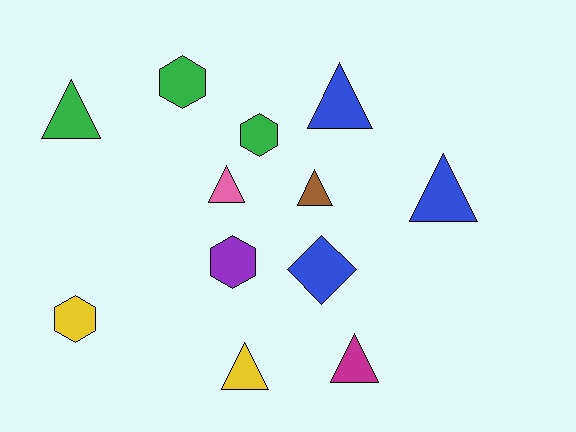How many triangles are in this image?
There are 7 triangles.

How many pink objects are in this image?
There is 1 pink object.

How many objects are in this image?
There are 12 objects.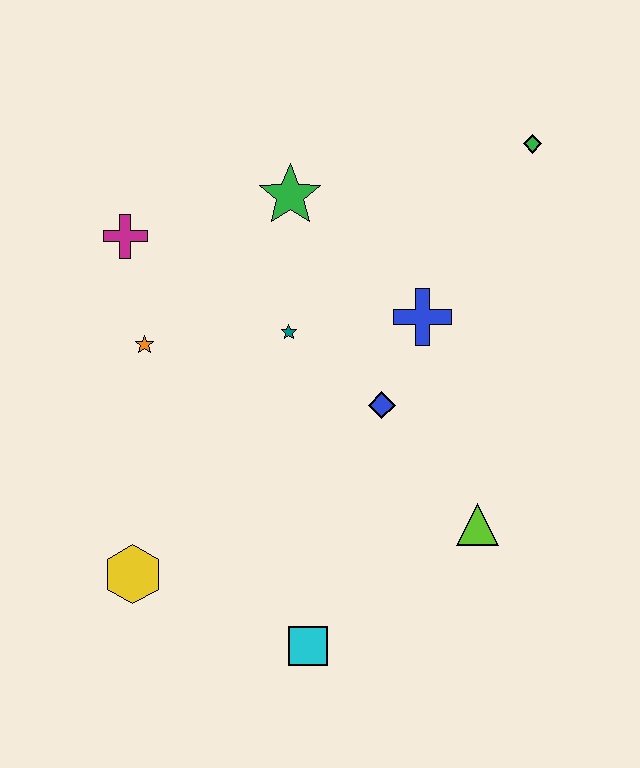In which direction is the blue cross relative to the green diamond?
The blue cross is below the green diamond.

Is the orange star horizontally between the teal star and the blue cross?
No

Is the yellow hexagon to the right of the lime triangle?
No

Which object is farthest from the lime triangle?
The magenta cross is farthest from the lime triangle.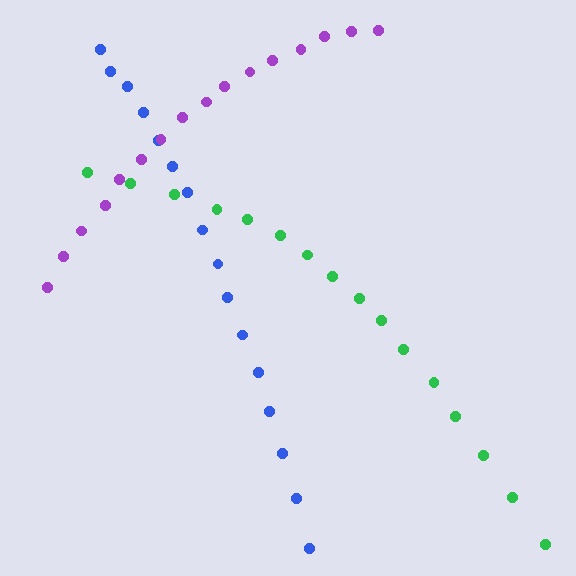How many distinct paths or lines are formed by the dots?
There are 3 distinct paths.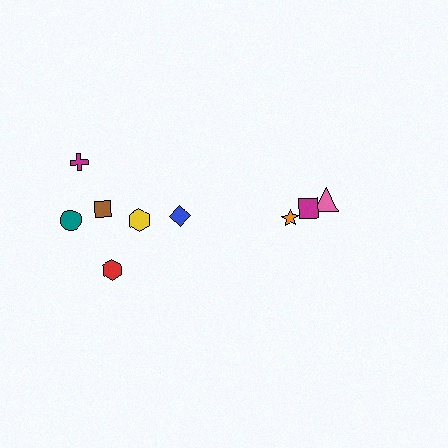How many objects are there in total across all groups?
There are 9 objects.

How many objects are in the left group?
There are 6 objects.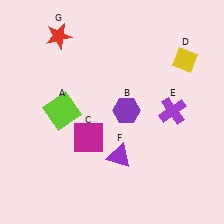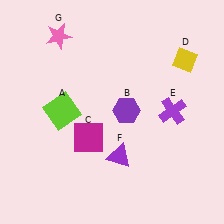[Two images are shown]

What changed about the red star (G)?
In Image 1, G is red. In Image 2, it changed to pink.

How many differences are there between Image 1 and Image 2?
There is 1 difference between the two images.